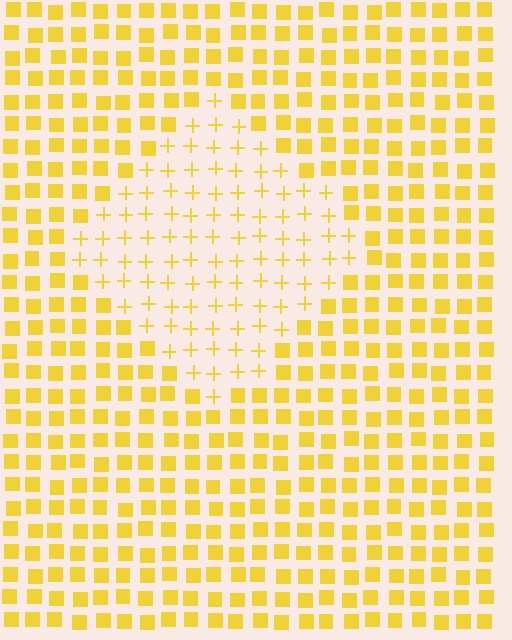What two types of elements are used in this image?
The image uses plus signs inside the diamond region and squares outside it.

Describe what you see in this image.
The image is filled with small yellow elements arranged in a uniform grid. A diamond-shaped region contains plus signs, while the surrounding area contains squares. The boundary is defined purely by the change in element shape.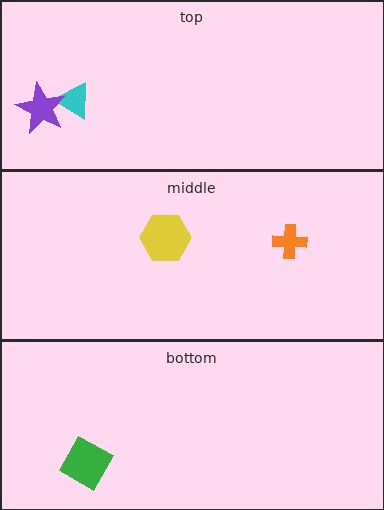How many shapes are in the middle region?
2.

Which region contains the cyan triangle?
The top region.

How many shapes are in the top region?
2.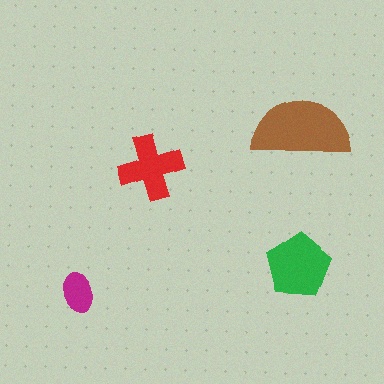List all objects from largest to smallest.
The brown semicircle, the green pentagon, the red cross, the magenta ellipse.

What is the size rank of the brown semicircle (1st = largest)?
1st.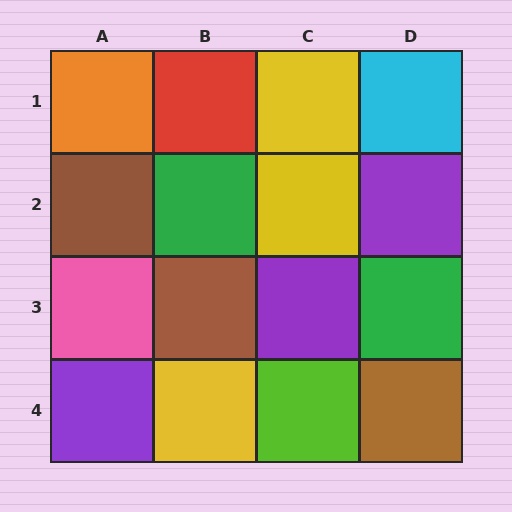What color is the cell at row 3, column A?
Pink.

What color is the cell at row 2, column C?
Yellow.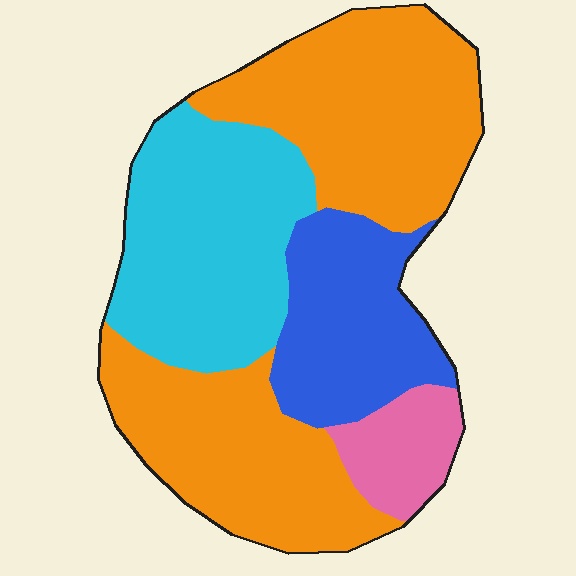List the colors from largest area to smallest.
From largest to smallest: orange, cyan, blue, pink.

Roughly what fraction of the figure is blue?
Blue takes up less than a quarter of the figure.